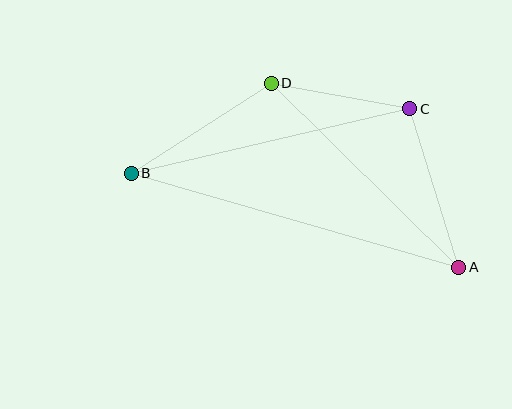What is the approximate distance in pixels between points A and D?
The distance between A and D is approximately 262 pixels.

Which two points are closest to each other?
Points C and D are closest to each other.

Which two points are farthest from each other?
Points A and B are farthest from each other.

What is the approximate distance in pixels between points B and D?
The distance between B and D is approximately 166 pixels.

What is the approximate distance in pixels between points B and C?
The distance between B and C is approximately 286 pixels.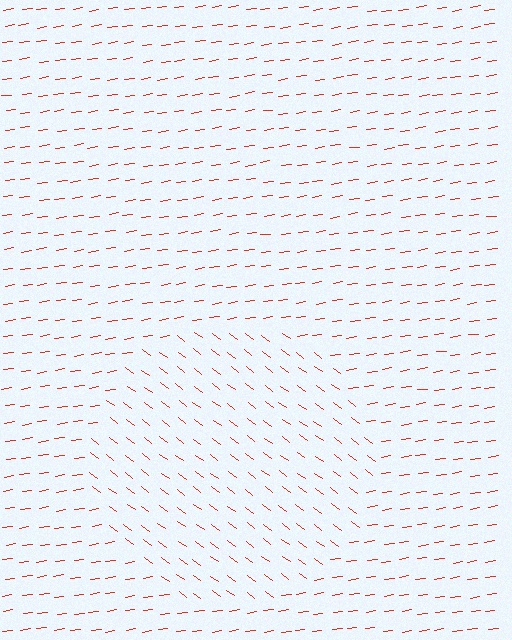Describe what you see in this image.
The image is filled with small red line segments. A circle region in the image has lines oriented differently from the surrounding lines, creating a visible texture boundary.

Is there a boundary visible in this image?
Yes, there is a texture boundary formed by a change in line orientation.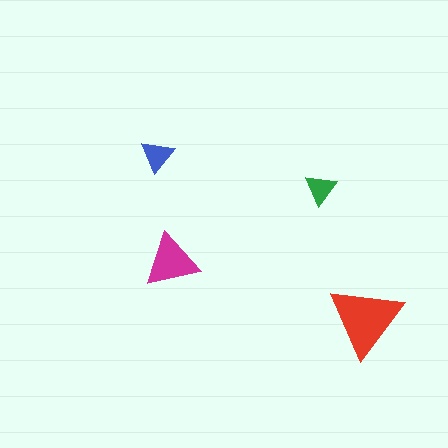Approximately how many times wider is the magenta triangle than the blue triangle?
About 1.5 times wider.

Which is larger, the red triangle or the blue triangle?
The red one.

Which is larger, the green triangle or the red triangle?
The red one.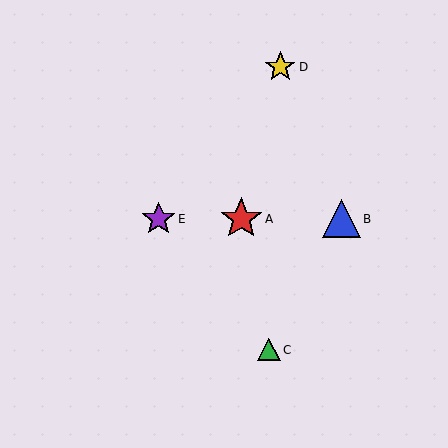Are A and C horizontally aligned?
No, A is at y≈219 and C is at y≈350.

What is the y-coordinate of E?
Object E is at y≈219.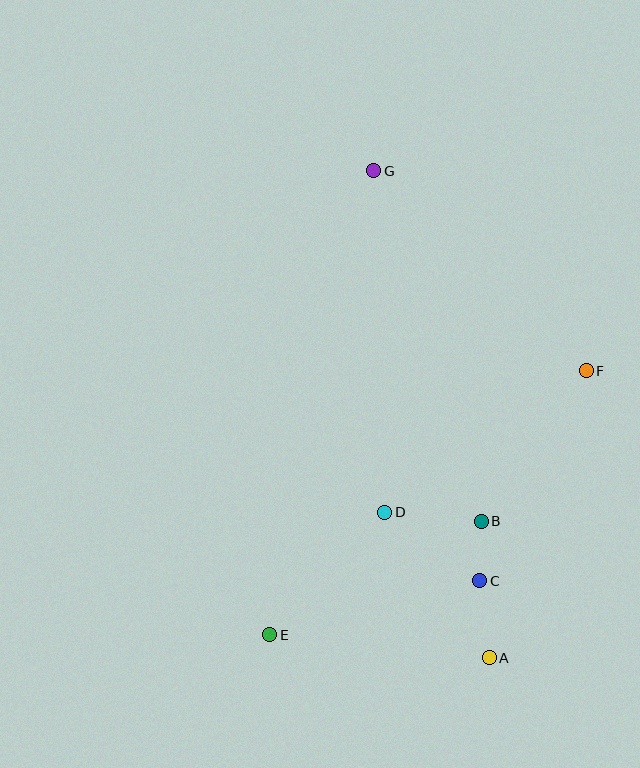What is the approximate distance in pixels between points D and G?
The distance between D and G is approximately 342 pixels.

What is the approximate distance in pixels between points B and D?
The distance between B and D is approximately 97 pixels.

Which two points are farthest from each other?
Points A and G are farthest from each other.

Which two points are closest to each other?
Points B and C are closest to each other.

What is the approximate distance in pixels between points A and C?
The distance between A and C is approximately 77 pixels.